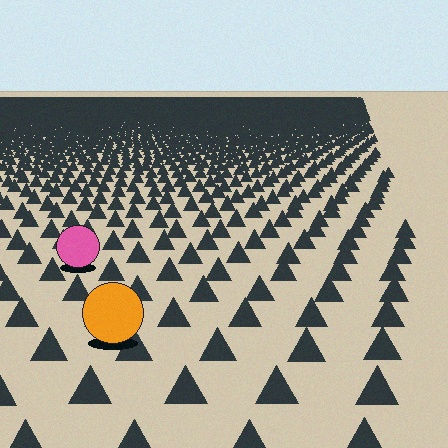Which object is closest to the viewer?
The orange circle is closest. The texture marks near it are larger and more spread out.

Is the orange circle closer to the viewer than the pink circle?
Yes. The orange circle is closer — you can tell from the texture gradient: the ground texture is coarser near it.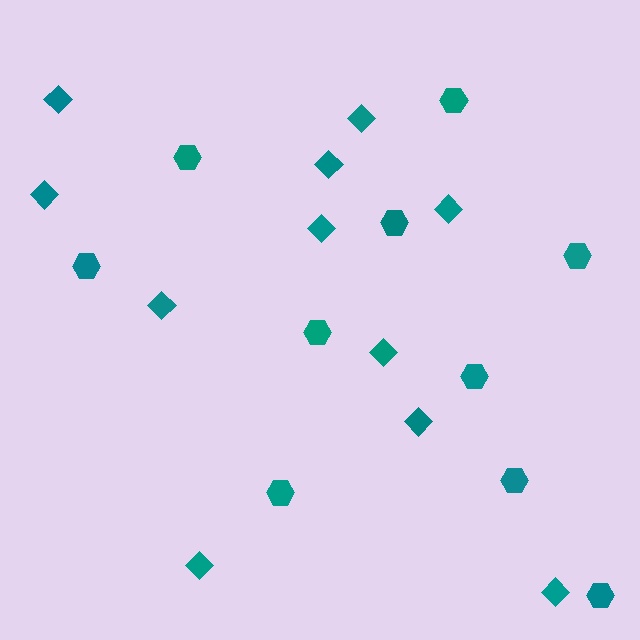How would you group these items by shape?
There are 2 groups: one group of hexagons (10) and one group of diamonds (11).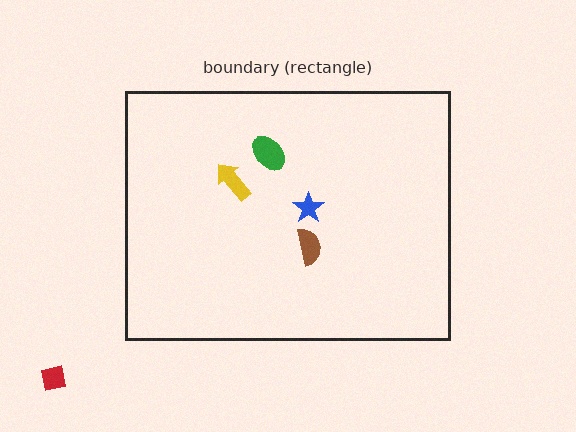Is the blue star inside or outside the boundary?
Inside.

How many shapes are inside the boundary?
4 inside, 1 outside.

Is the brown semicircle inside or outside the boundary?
Inside.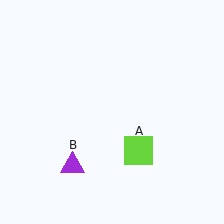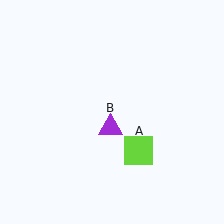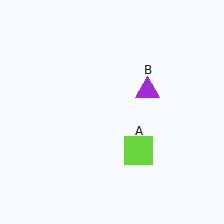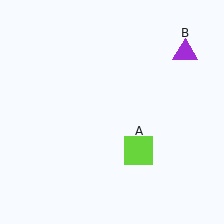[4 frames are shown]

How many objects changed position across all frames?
1 object changed position: purple triangle (object B).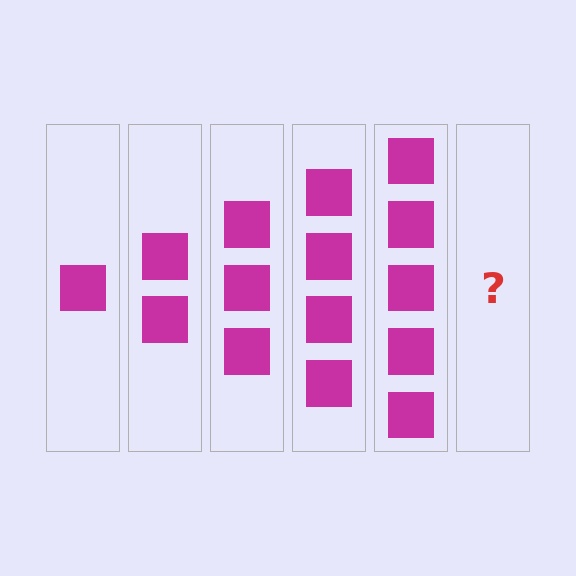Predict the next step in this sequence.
The next step is 6 squares.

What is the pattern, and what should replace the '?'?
The pattern is that each step adds one more square. The '?' should be 6 squares.